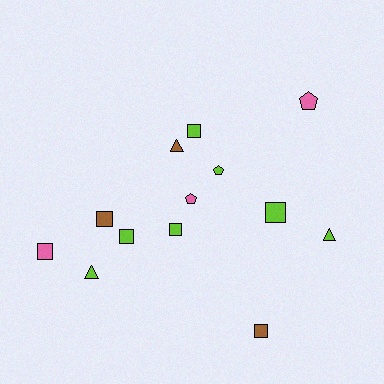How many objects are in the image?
There are 13 objects.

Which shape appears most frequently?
Square, with 7 objects.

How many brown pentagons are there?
There are no brown pentagons.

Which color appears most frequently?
Lime, with 7 objects.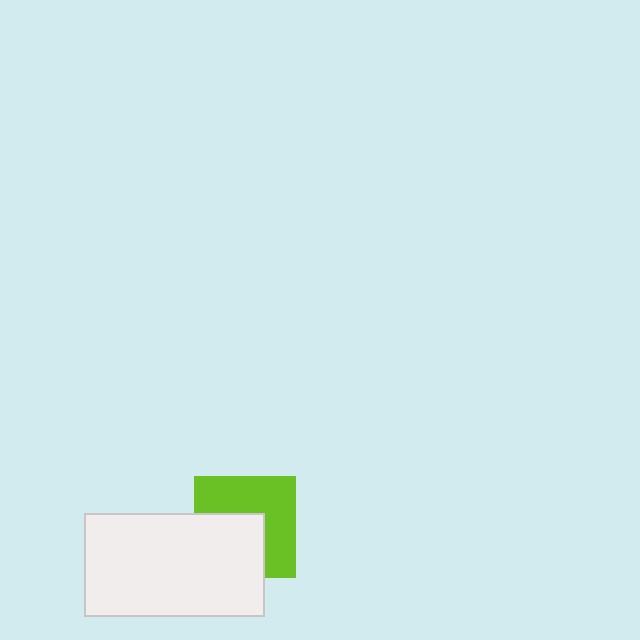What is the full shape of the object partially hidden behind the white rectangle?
The partially hidden object is a lime square.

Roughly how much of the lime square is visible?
About half of it is visible (roughly 56%).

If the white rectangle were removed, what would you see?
You would see the complete lime square.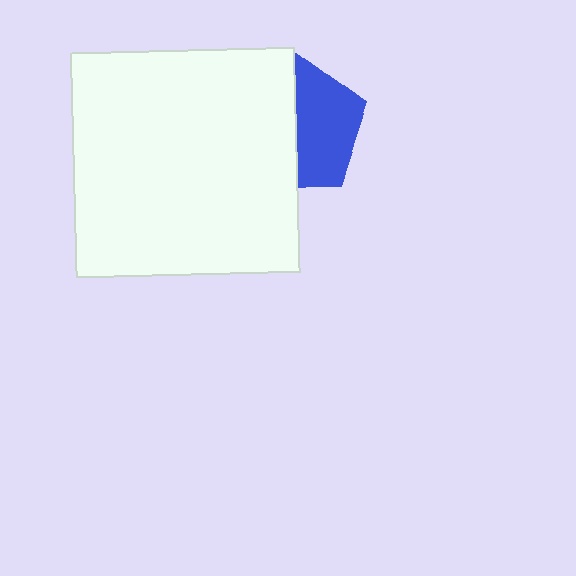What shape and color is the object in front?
The object in front is a white square.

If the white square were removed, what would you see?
You would see the complete blue pentagon.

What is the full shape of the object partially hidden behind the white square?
The partially hidden object is a blue pentagon.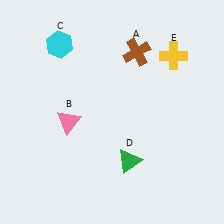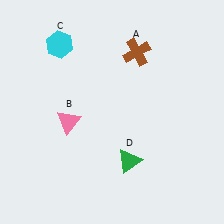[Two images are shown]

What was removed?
The yellow cross (E) was removed in Image 2.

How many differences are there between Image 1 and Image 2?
There is 1 difference between the two images.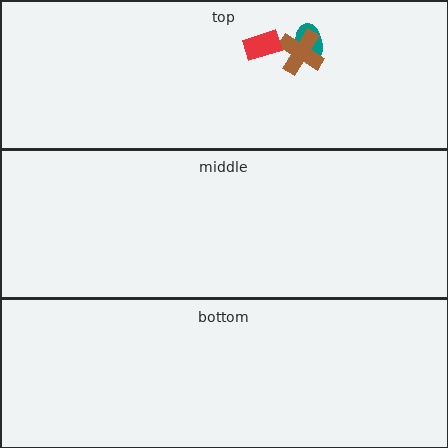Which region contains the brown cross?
The top region.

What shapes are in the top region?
The teal ellipse, the brown cross, the red rectangle.